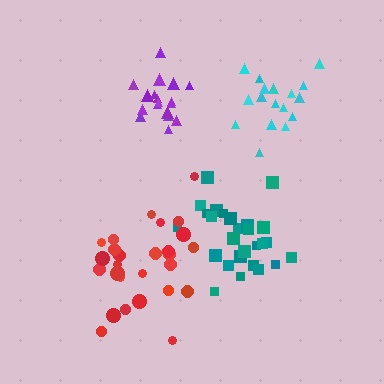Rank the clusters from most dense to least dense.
teal, cyan, purple, red.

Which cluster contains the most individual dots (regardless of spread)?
Teal (29).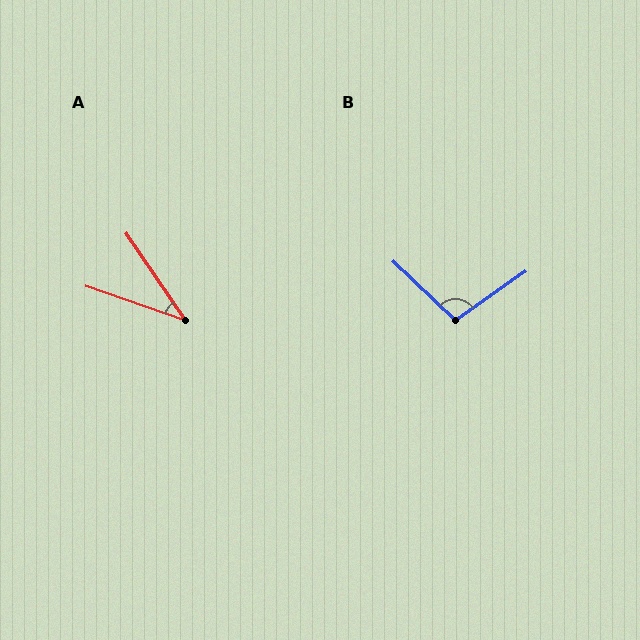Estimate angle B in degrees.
Approximately 101 degrees.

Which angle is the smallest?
A, at approximately 36 degrees.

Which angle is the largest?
B, at approximately 101 degrees.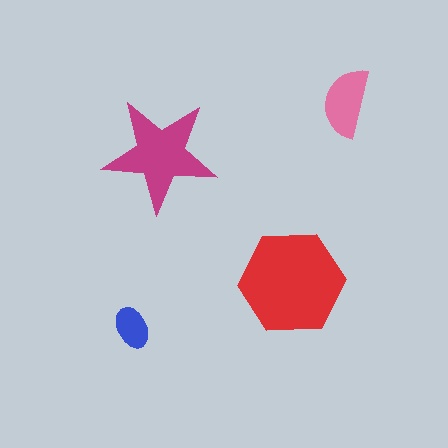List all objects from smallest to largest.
The blue ellipse, the pink semicircle, the magenta star, the red hexagon.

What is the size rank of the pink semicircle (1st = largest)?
3rd.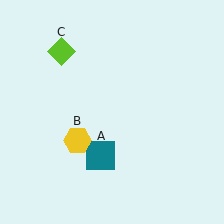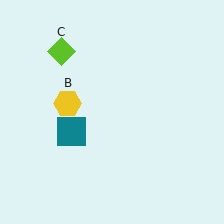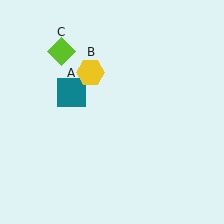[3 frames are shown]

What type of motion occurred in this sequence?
The teal square (object A), yellow hexagon (object B) rotated clockwise around the center of the scene.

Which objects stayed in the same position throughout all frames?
Lime diamond (object C) remained stationary.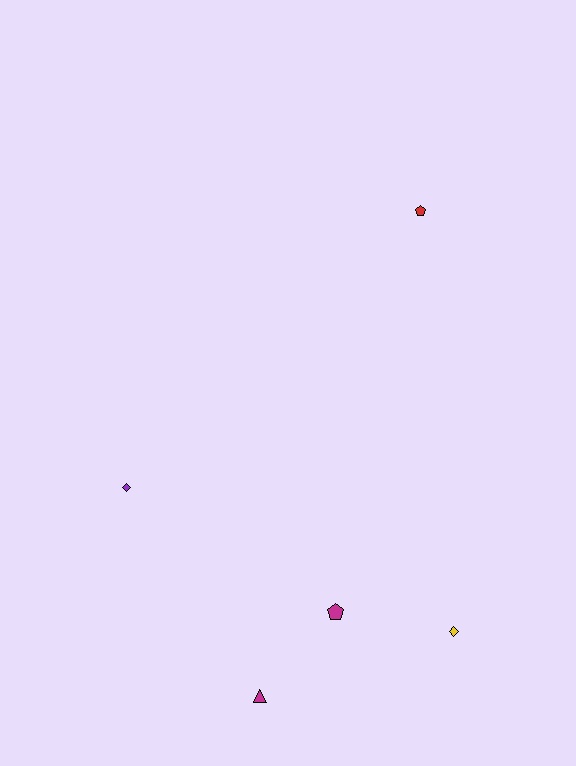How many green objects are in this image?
There are no green objects.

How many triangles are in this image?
There is 1 triangle.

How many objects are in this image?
There are 5 objects.